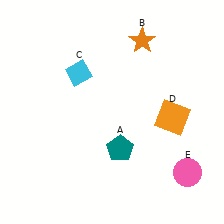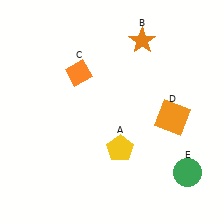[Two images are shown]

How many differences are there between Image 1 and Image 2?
There are 3 differences between the two images.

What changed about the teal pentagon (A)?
In Image 1, A is teal. In Image 2, it changed to yellow.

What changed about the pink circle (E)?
In Image 1, E is pink. In Image 2, it changed to green.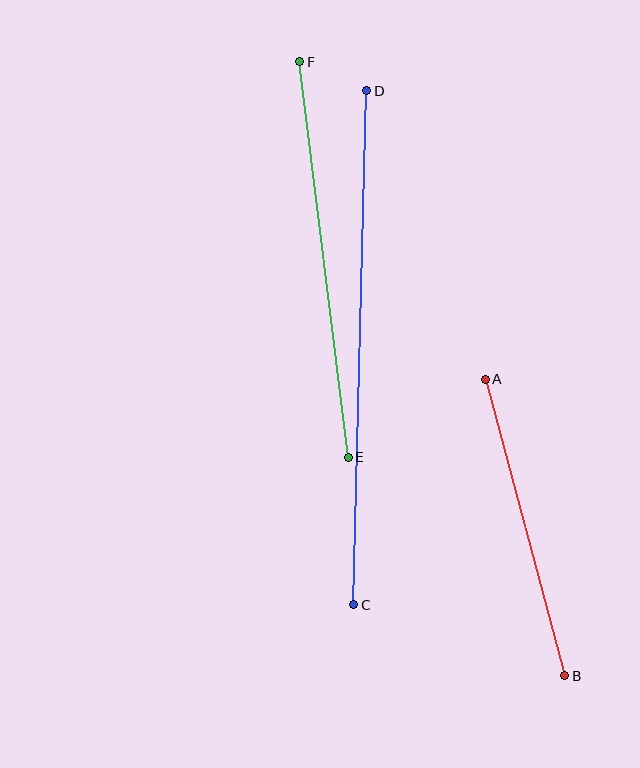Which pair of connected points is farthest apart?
Points C and D are farthest apart.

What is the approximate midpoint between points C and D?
The midpoint is at approximately (360, 348) pixels.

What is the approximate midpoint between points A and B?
The midpoint is at approximately (525, 528) pixels.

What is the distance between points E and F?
The distance is approximately 398 pixels.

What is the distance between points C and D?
The distance is approximately 514 pixels.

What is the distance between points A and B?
The distance is approximately 307 pixels.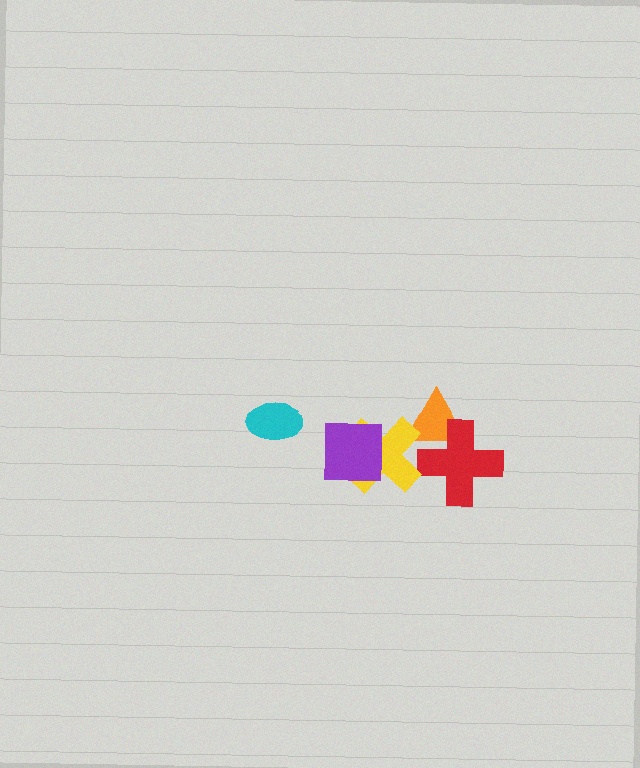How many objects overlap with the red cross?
1 object overlaps with the red cross.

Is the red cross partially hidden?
No, no other shape covers it.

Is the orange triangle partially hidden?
Yes, it is partially covered by another shape.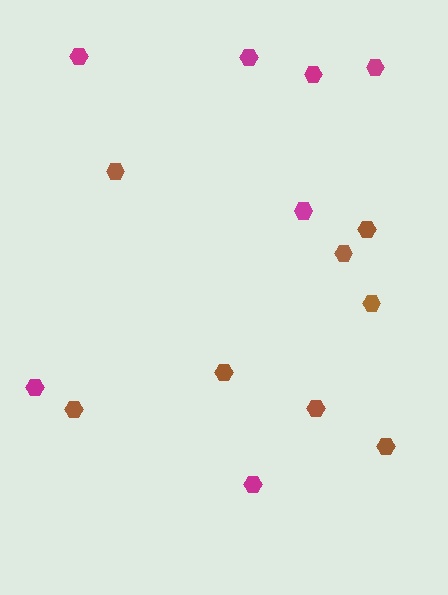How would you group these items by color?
There are 2 groups: one group of brown hexagons (8) and one group of magenta hexagons (7).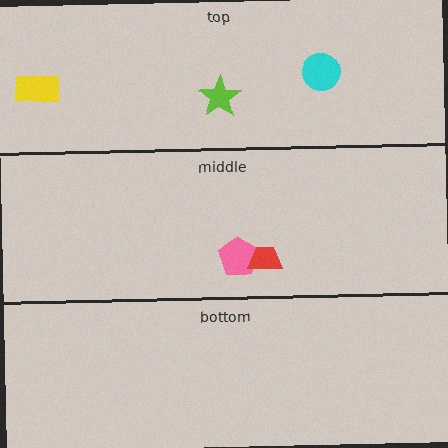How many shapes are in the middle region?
2.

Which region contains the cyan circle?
The top region.